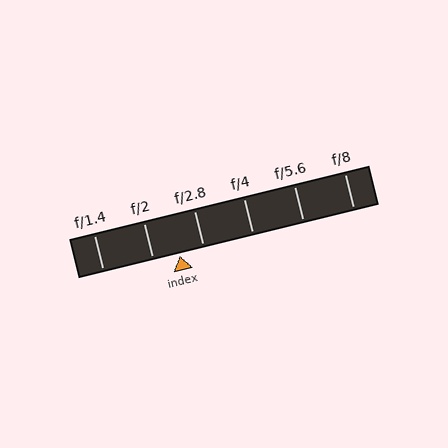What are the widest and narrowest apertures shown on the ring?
The widest aperture shown is f/1.4 and the narrowest is f/8.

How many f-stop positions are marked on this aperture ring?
There are 6 f-stop positions marked.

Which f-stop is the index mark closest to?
The index mark is closest to f/2.8.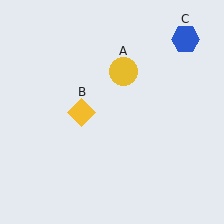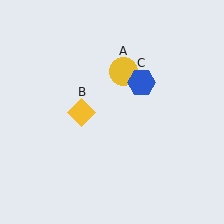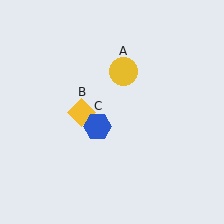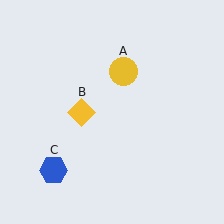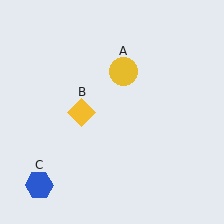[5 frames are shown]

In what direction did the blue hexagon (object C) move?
The blue hexagon (object C) moved down and to the left.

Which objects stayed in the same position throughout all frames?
Yellow circle (object A) and yellow diamond (object B) remained stationary.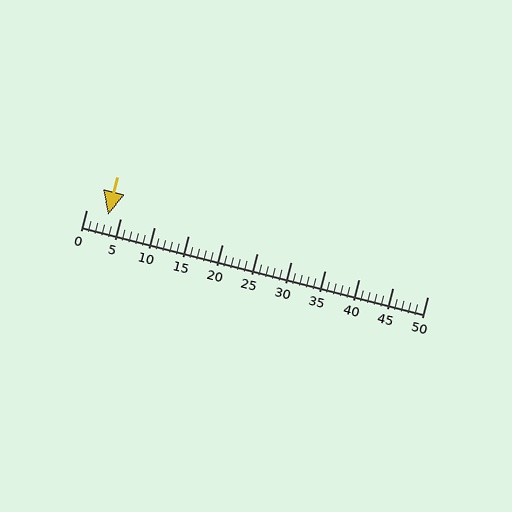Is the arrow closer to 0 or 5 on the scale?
The arrow is closer to 5.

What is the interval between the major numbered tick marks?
The major tick marks are spaced 5 units apart.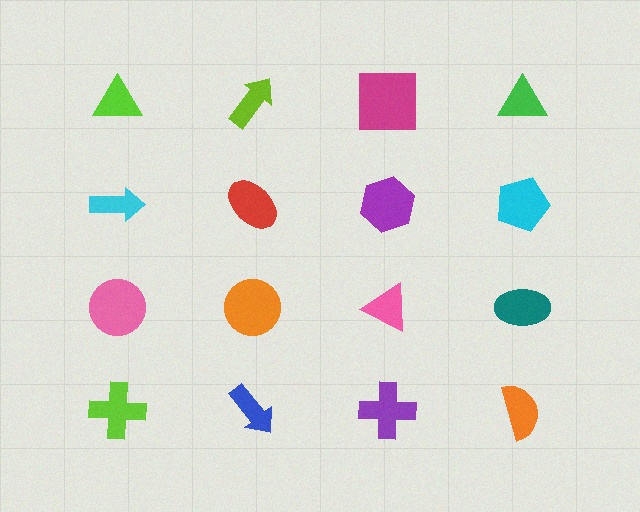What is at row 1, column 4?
A green triangle.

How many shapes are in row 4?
4 shapes.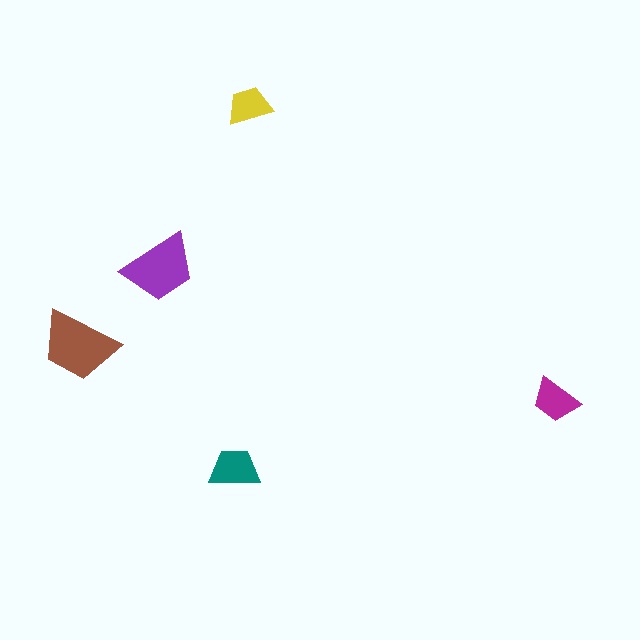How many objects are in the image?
There are 5 objects in the image.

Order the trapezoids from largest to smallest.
the brown one, the purple one, the teal one, the magenta one, the yellow one.